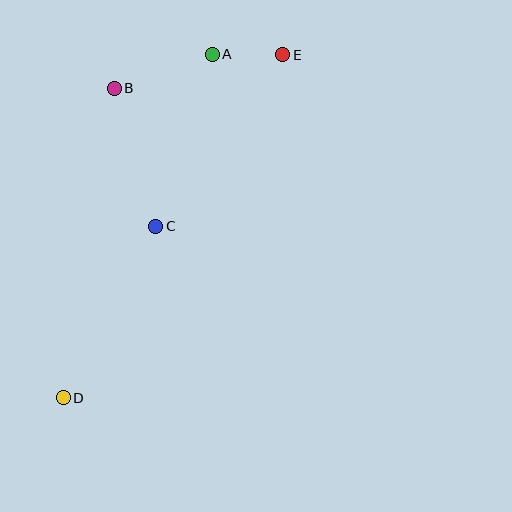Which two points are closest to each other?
Points A and E are closest to each other.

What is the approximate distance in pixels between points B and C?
The distance between B and C is approximately 144 pixels.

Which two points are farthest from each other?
Points D and E are farthest from each other.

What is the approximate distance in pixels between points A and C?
The distance between A and C is approximately 181 pixels.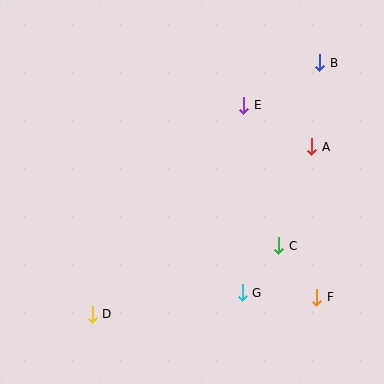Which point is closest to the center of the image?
Point E at (244, 105) is closest to the center.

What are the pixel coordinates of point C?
Point C is at (279, 246).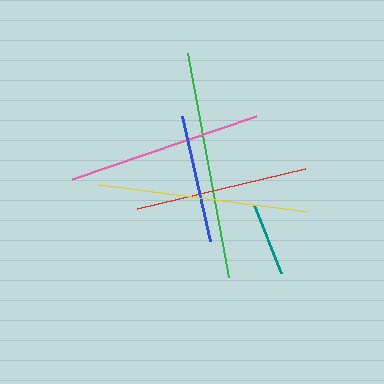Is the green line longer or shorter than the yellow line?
The green line is longer than the yellow line.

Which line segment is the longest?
The green line is the longest at approximately 227 pixels.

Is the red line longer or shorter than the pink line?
The pink line is longer than the red line.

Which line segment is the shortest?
The teal line is the shortest at approximately 73 pixels.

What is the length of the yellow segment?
The yellow segment is approximately 210 pixels long.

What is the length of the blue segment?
The blue segment is approximately 129 pixels long.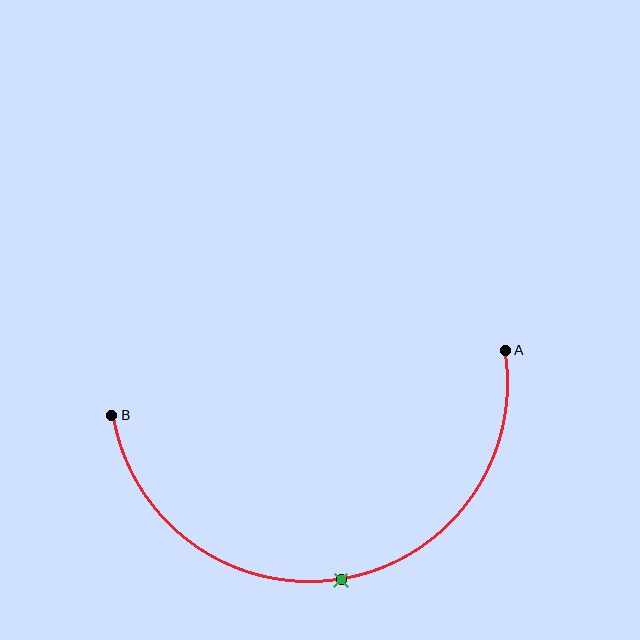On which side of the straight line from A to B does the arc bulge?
The arc bulges below the straight line connecting A and B.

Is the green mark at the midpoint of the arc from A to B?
Yes. The green mark lies on the arc at equal arc-length from both A and B — it is the arc midpoint.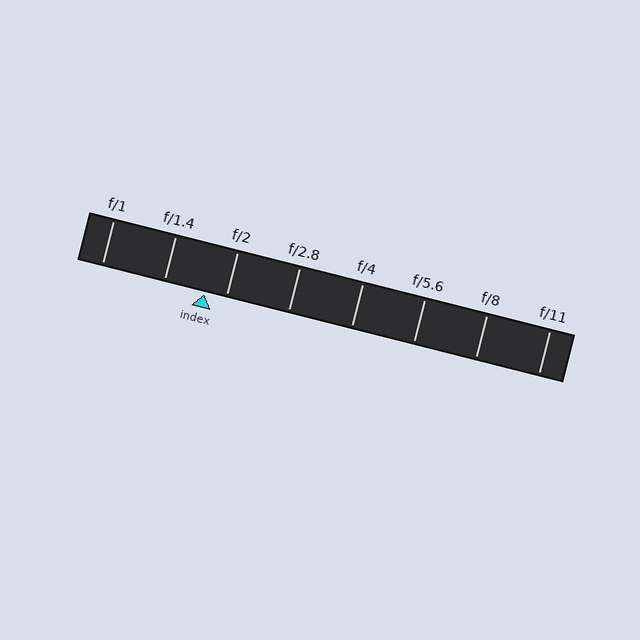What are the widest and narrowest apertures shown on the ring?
The widest aperture shown is f/1 and the narrowest is f/11.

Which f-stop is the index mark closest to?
The index mark is closest to f/2.